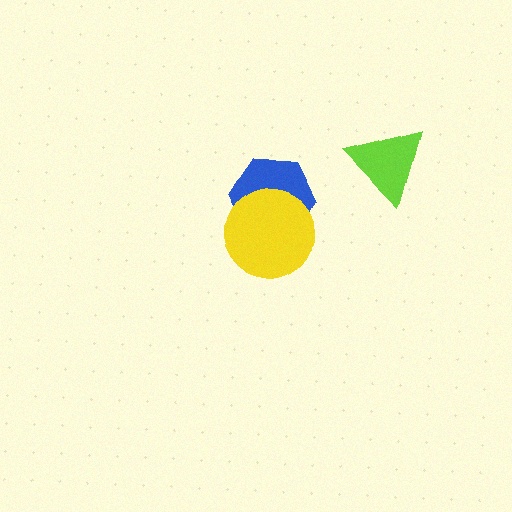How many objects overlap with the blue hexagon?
1 object overlaps with the blue hexagon.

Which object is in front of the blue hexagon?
The yellow circle is in front of the blue hexagon.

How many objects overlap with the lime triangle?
0 objects overlap with the lime triangle.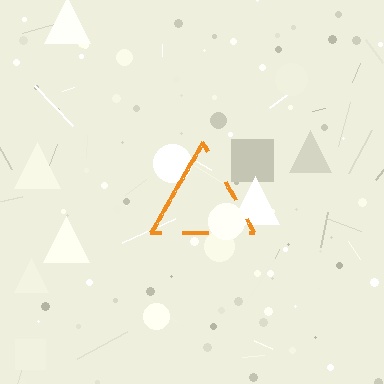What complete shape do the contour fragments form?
The contour fragments form a triangle.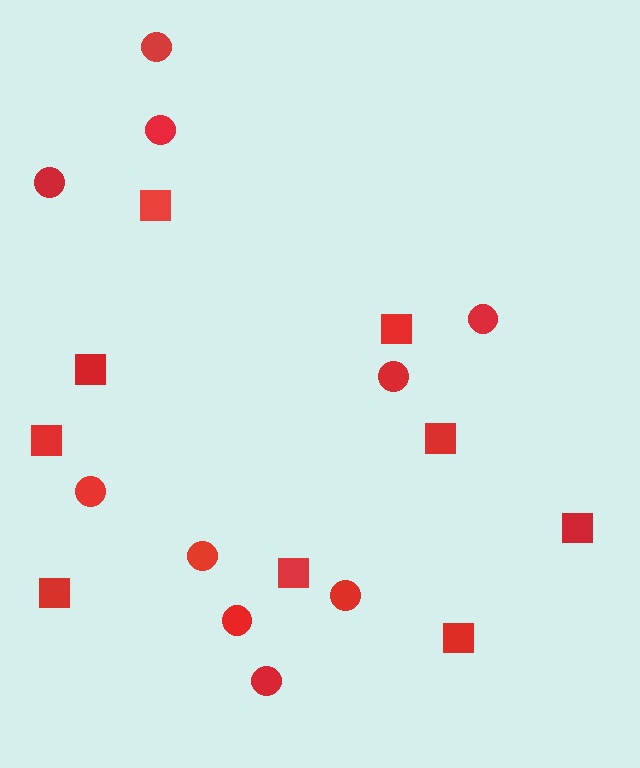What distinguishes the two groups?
There are 2 groups: one group of squares (9) and one group of circles (10).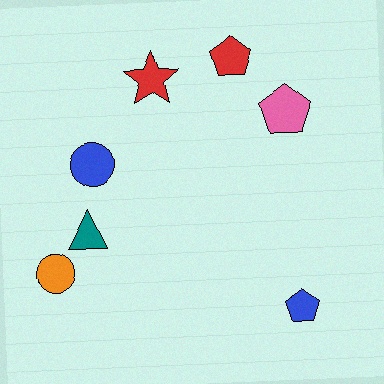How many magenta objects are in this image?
There are no magenta objects.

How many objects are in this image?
There are 7 objects.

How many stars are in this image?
There is 1 star.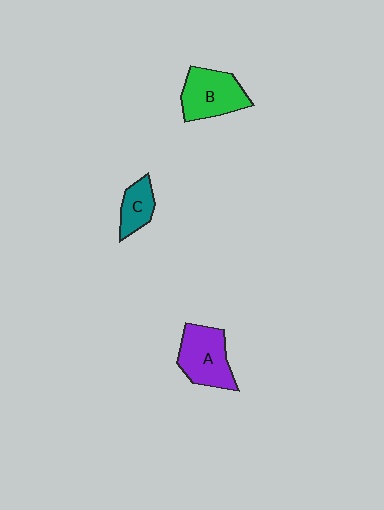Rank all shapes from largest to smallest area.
From largest to smallest: A (purple), B (green), C (teal).